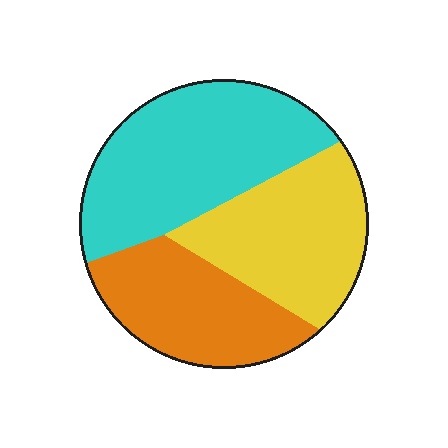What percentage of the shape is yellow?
Yellow takes up about one third (1/3) of the shape.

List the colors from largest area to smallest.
From largest to smallest: cyan, yellow, orange.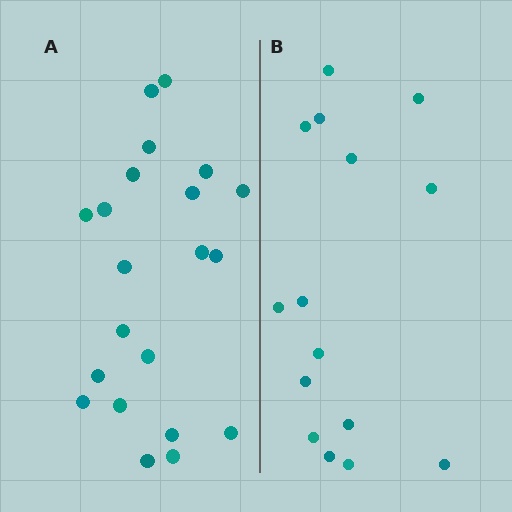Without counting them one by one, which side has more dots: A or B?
Region A (the left region) has more dots.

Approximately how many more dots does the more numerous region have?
Region A has about 6 more dots than region B.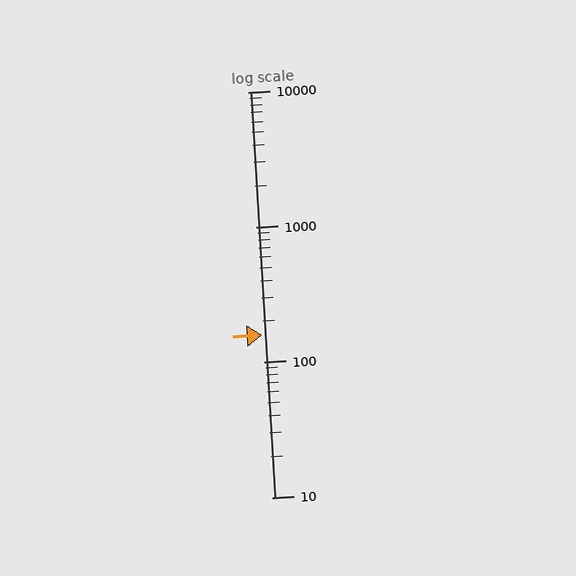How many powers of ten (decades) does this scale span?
The scale spans 3 decades, from 10 to 10000.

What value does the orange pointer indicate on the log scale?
The pointer indicates approximately 160.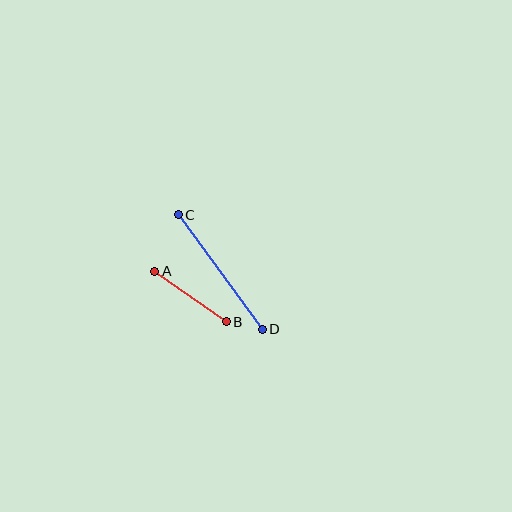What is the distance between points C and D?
The distance is approximately 142 pixels.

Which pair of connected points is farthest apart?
Points C and D are farthest apart.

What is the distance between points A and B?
The distance is approximately 88 pixels.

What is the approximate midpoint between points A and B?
The midpoint is at approximately (190, 296) pixels.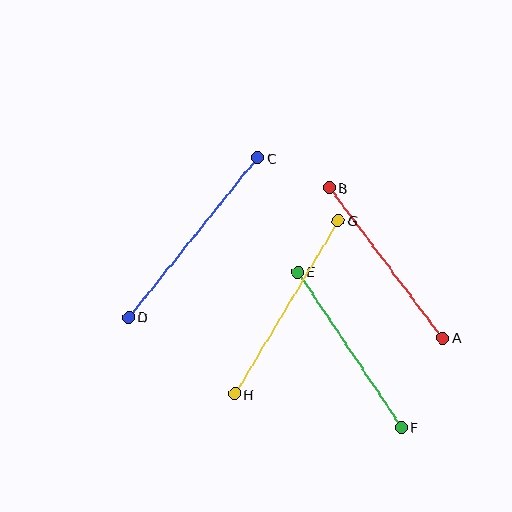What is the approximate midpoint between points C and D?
The midpoint is at approximately (193, 237) pixels.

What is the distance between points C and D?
The distance is approximately 205 pixels.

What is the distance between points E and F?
The distance is approximately 187 pixels.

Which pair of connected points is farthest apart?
Points C and D are farthest apart.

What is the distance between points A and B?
The distance is approximately 188 pixels.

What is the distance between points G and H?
The distance is approximately 202 pixels.